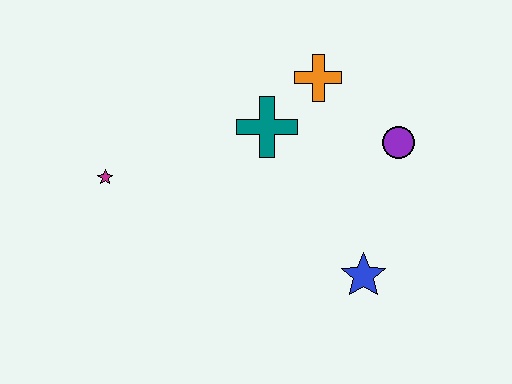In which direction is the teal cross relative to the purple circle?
The teal cross is to the left of the purple circle.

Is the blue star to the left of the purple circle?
Yes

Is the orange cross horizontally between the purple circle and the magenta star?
Yes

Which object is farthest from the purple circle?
The magenta star is farthest from the purple circle.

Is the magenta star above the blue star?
Yes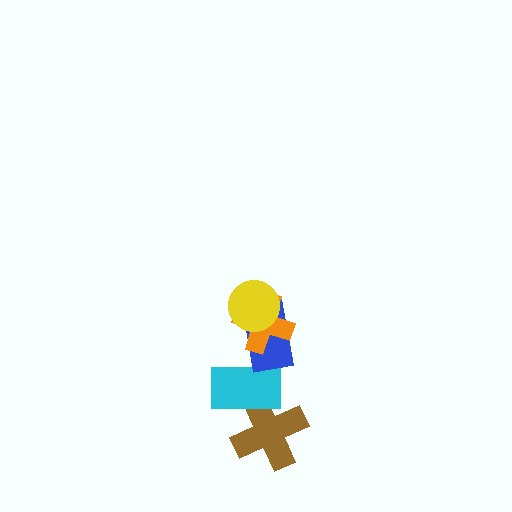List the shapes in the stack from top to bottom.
From top to bottom: the yellow circle, the orange cross, the blue rectangle, the cyan rectangle, the brown cross.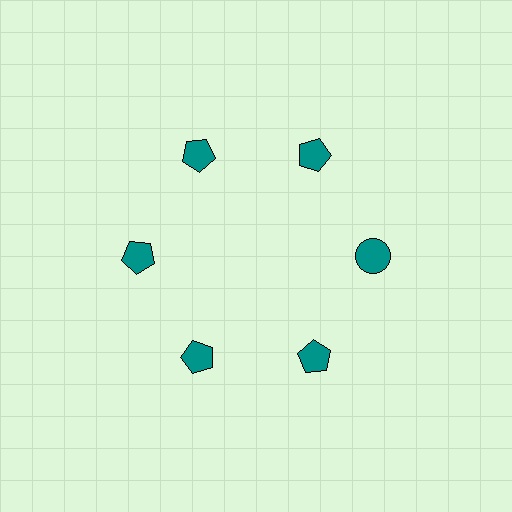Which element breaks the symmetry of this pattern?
The teal circle at roughly the 3 o'clock position breaks the symmetry. All other shapes are teal pentagons.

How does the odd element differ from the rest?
It has a different shape: circle instead of pentagon.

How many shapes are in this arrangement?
There are 6 shapes arranged in a ring pattern.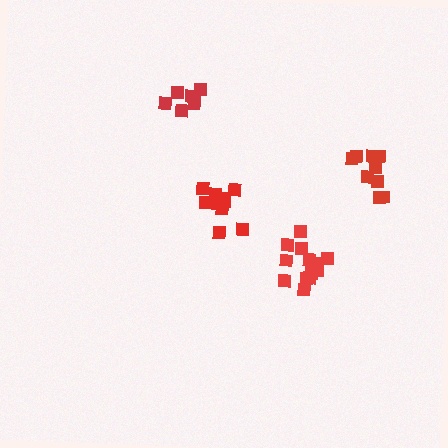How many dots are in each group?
Group 1: 13 dots, Group 2: 7 dots, Group 3: 9 dots, Group 4: 11 dots (40 total).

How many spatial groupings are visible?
There are 4 spatial groupings.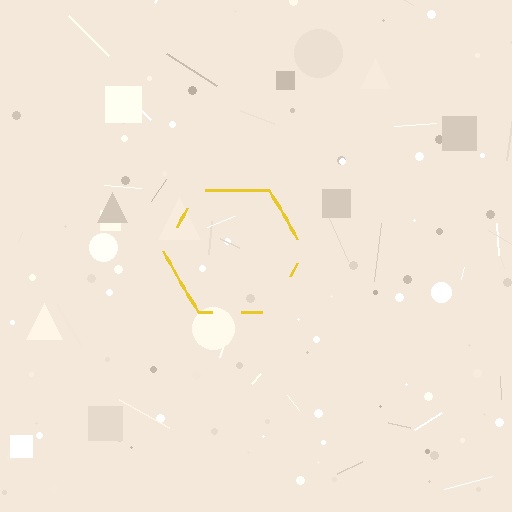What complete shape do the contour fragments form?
The contour fragments form a hexagon.